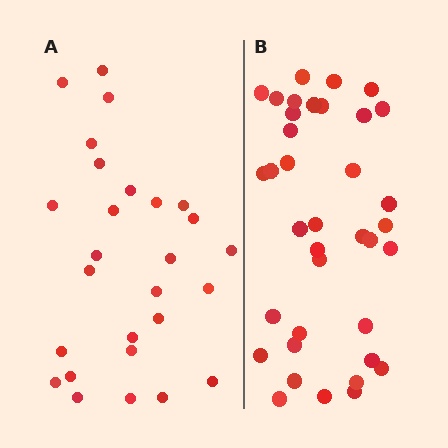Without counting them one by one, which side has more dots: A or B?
Region B (the right region) has more dots.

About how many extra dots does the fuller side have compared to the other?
Region B has roughly 10 or so more dots than region A.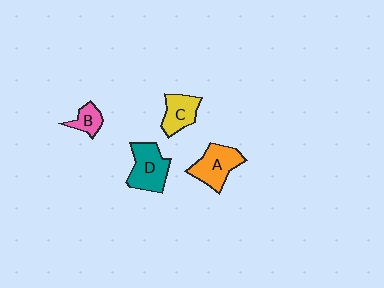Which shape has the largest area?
Shape D (teal).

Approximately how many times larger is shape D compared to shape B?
Approximately 2.1 times.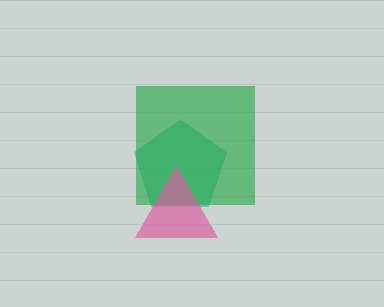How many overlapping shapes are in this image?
There are 3 overlapping shapes in the image.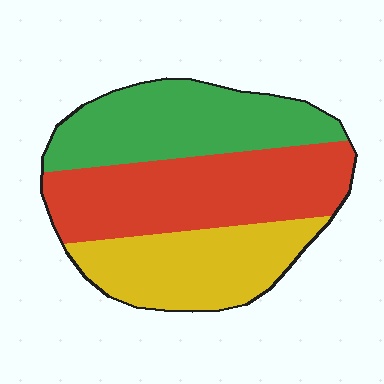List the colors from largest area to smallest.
From largest to smallest: red, green, yellow.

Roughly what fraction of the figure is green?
Green takes up between a sixth and a third of the figure.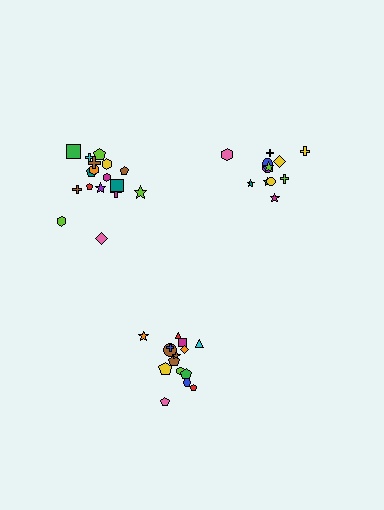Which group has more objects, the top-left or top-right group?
The top-left group.